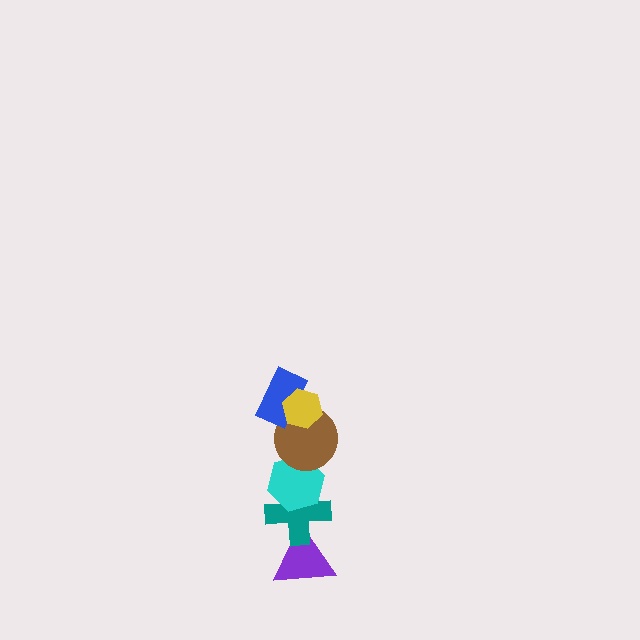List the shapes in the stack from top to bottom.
From top to bottom: the yellow hexagon, the blue rectangle, the brown circle, the cyan hexagon, the teal cross, the purple triangle.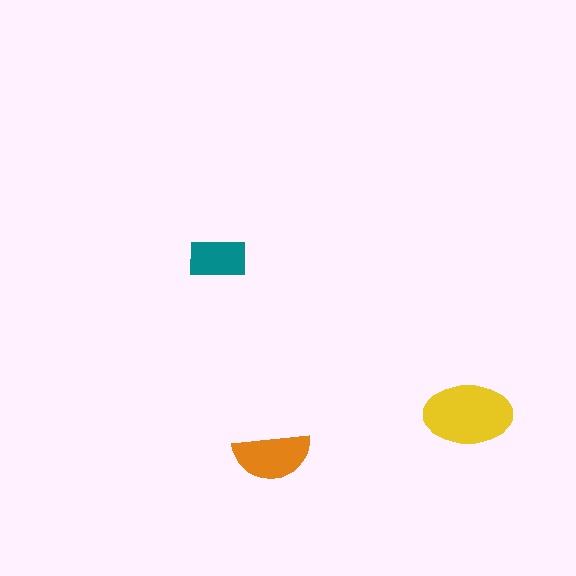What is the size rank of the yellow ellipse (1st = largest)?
1st.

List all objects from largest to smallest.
The yellow ellipse, the orange semicircle, the teal rectangle.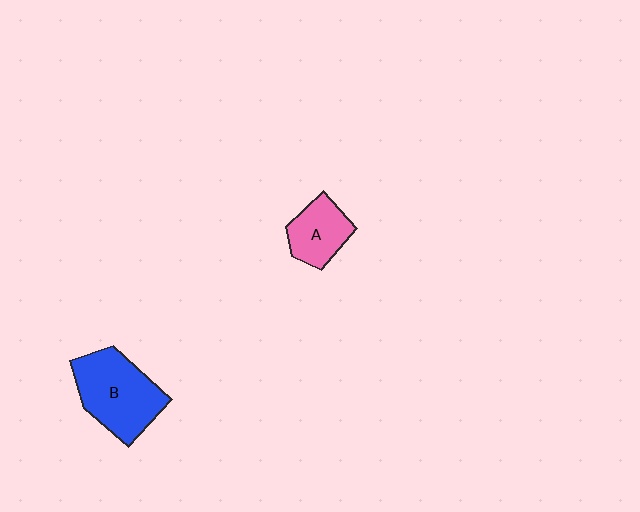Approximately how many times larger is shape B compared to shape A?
Approximately 1.8 times.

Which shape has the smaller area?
Shape A (pink).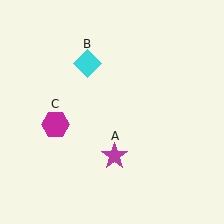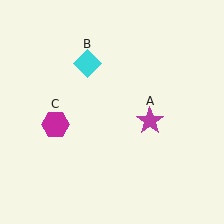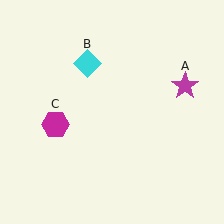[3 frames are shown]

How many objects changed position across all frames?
1 object changed position: magenta star (object A).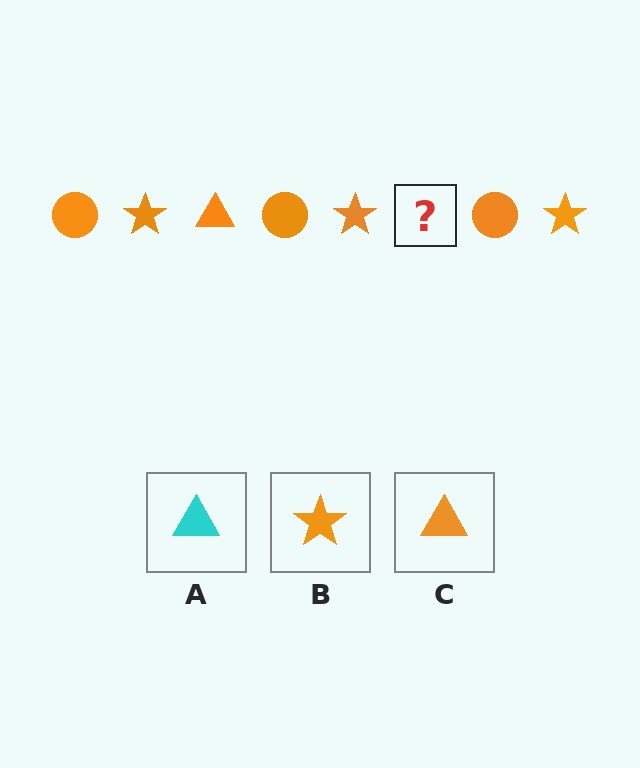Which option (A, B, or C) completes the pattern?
C.